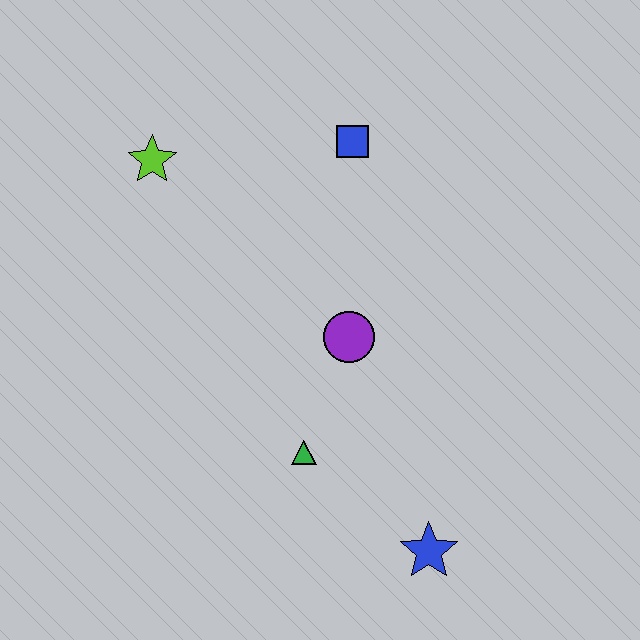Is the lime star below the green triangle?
No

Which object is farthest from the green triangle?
The lime star is farthest from the green triangle.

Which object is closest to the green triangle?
The purple circle is closest to the green triangle.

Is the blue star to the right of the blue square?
Yes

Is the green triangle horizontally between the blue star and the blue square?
No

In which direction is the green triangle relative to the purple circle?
The green triangle is below the purple circle.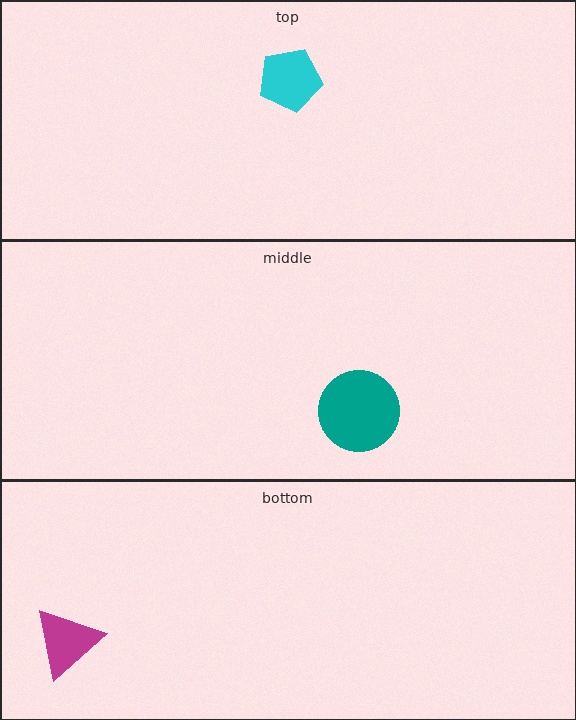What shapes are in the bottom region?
The magenta triangle.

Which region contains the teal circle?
The middle region.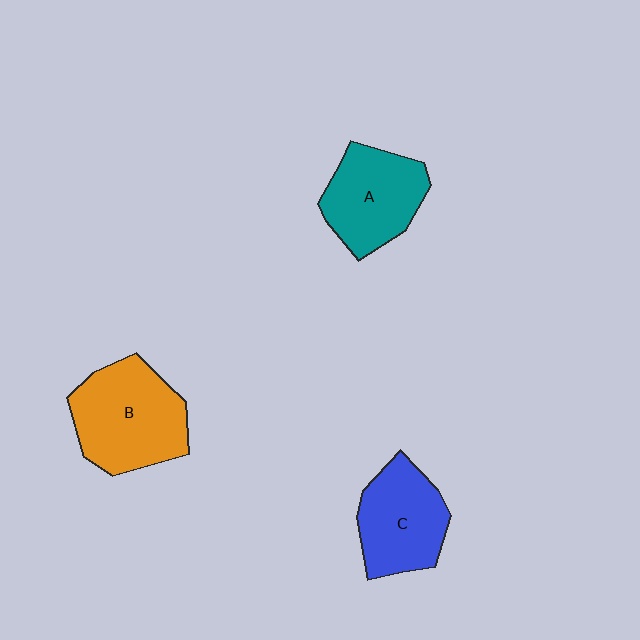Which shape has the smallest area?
Shape C (blue).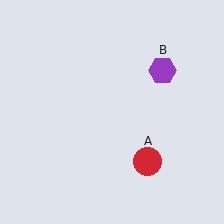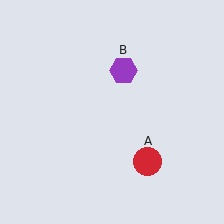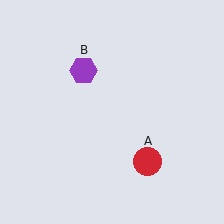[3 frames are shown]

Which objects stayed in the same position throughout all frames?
Red circle (object A) remained stationary.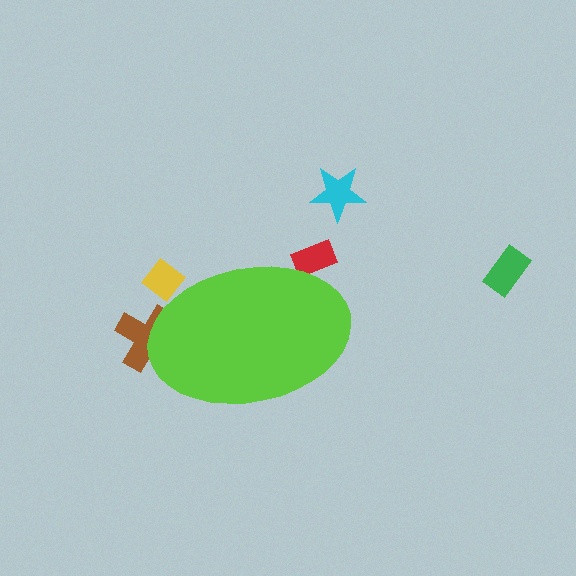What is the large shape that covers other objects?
A lime ellipse.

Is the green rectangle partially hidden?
No, the green rectangle is fully visible.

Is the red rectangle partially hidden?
Yes, the red rectangle is partially hidden behind the lime ellipse.